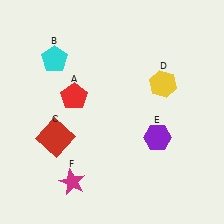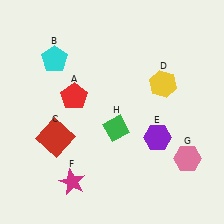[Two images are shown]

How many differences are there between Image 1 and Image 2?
There are 2 differences between the two images.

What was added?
A pink hexagon (G), a green diamond (H) were added in Image 2.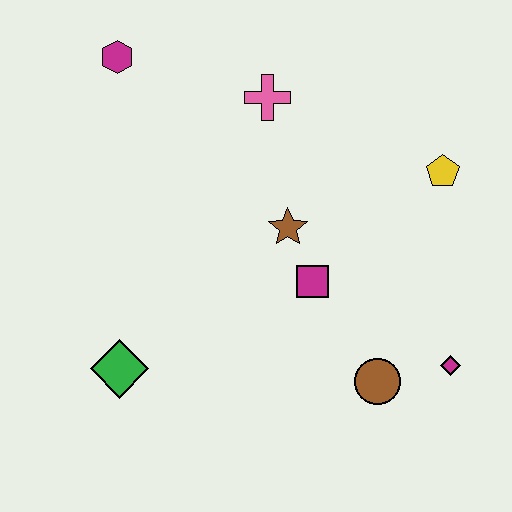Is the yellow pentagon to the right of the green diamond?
Yes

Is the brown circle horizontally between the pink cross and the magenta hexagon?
No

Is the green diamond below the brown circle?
No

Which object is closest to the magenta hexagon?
The pink cross is closest to the magenta hexagon.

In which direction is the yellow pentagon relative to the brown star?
The yellow pentagon is to the right of the brown star.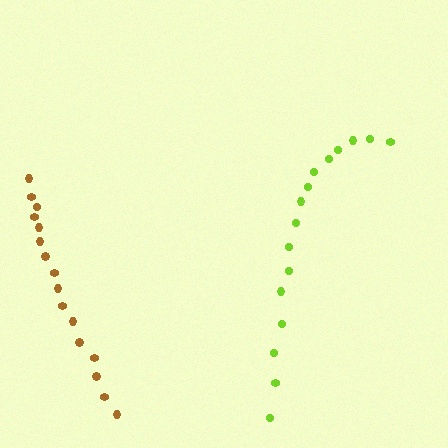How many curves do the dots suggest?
There are 2 distinct paths.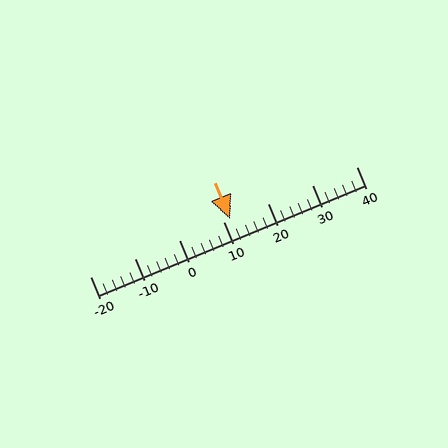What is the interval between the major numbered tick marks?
The major tick marks are spaced 10 units apart.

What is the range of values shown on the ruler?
The ruler shows values from -20 to 40.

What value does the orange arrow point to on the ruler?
The orange arrow points to approximately 12.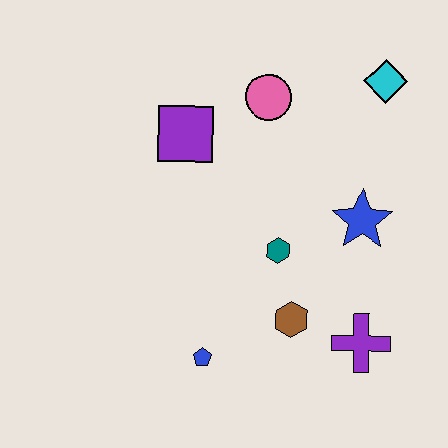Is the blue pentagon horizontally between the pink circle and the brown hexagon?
No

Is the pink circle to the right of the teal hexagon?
No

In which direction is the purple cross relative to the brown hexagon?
The purple cross is to the right of the brown hexagon.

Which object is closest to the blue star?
The teal hexagon is closest to the blue star.